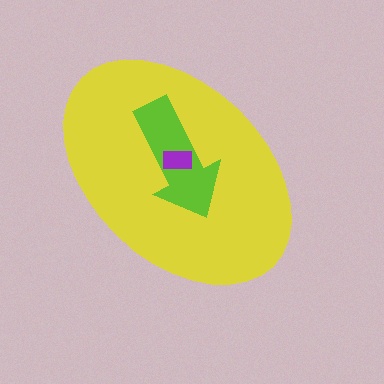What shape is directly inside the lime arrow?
The purple rectangle.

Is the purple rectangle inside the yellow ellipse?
Yes.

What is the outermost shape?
The yellow ellipse.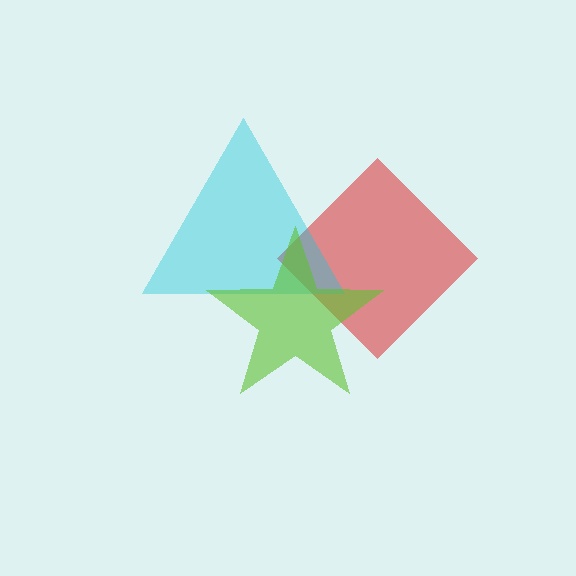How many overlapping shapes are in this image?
There are 3 overlapping shapes in the image.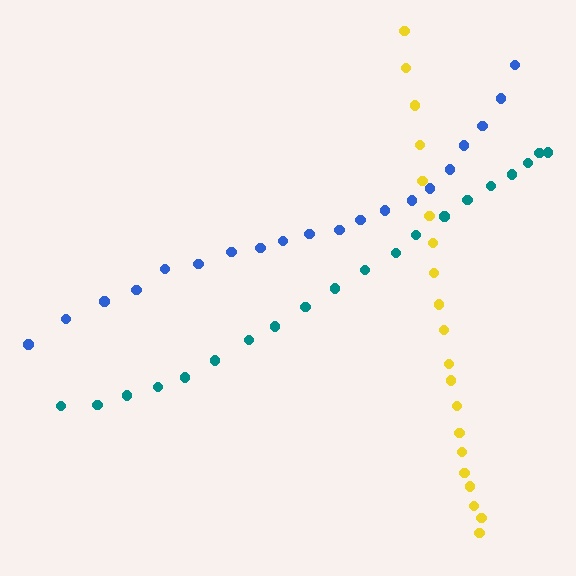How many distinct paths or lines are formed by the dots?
There are 3 distinct paths.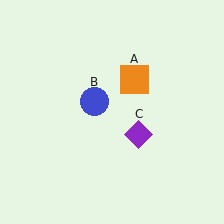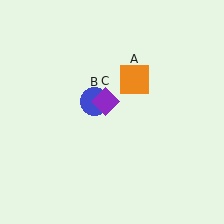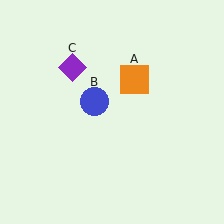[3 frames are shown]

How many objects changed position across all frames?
1 object changed position: purple diamond (object C).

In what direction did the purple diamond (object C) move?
The purple diamond (object C) moved up and to the left.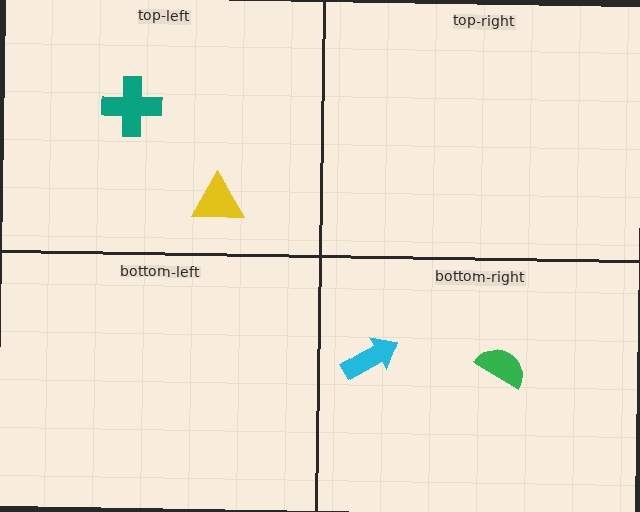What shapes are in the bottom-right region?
The cyan arrow, the green semicircle.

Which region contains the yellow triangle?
The top-left region.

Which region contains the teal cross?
The top-left region.